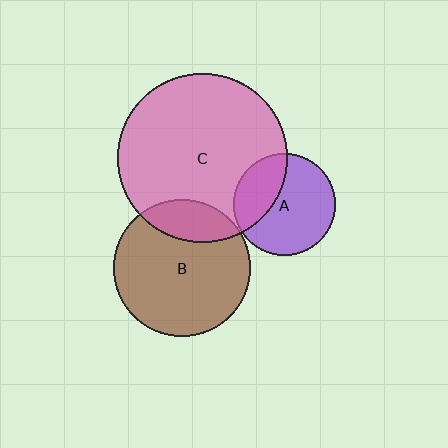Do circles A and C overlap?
Yes.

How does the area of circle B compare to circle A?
Approximately 1.8 times.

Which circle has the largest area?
Circle C (pink).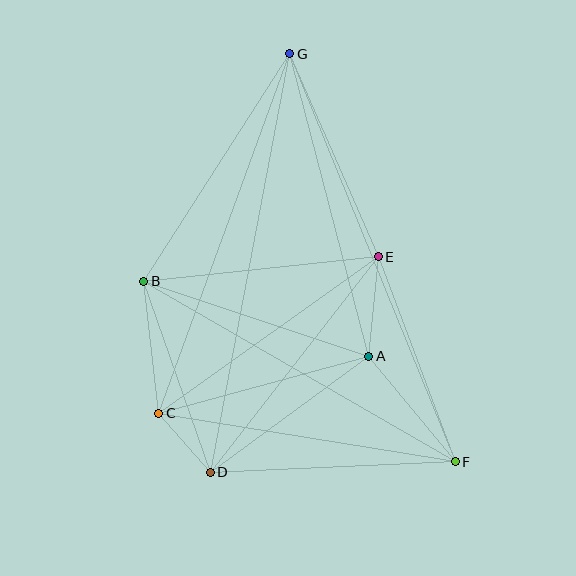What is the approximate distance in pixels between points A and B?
The distance between A and B is approximately 237 pixels.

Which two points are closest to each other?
Points C and D are closest to each other.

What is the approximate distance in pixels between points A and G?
The distance between A and G is approximately 312 pixels.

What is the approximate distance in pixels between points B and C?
The distance between B and C is approximately 133 pixels.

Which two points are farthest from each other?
Points F and G are farthest from each other.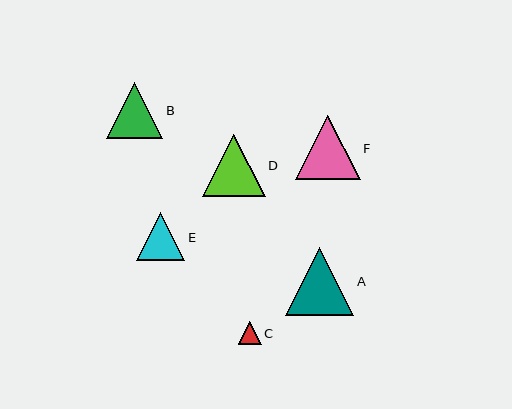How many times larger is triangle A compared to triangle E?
Triangle A is approximately 1.4 times the size of triangle E.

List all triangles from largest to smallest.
From largest to smallest: A, F, D, B, E, C.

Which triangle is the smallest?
Triangle C is the smallest with a size of approximately 23 pixels.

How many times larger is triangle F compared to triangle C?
Triangle F is approximately 2.8 times the size of triangle C.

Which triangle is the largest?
Triangle A is the largest with a size of approximately 68 pixels.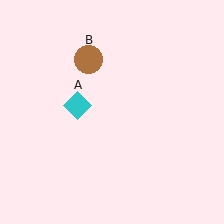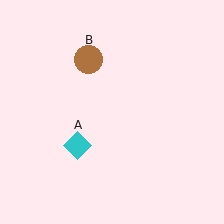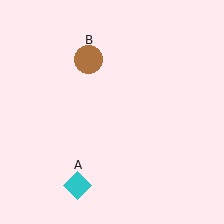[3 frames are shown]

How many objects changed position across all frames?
1 object changed position: cyan diamond (object A).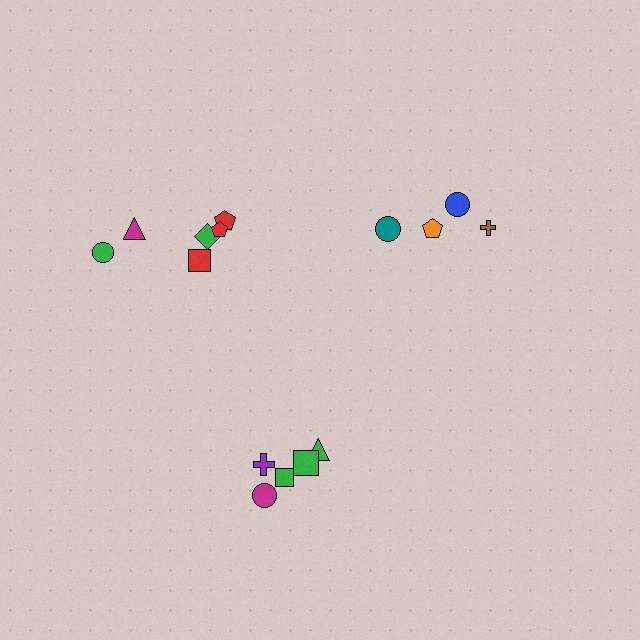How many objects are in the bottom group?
There are 5 objects.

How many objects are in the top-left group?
There are 6 objects.